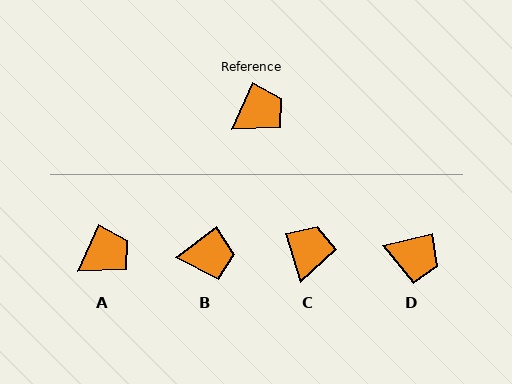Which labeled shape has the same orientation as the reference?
A.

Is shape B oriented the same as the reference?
No, it is off by about 30 degrees.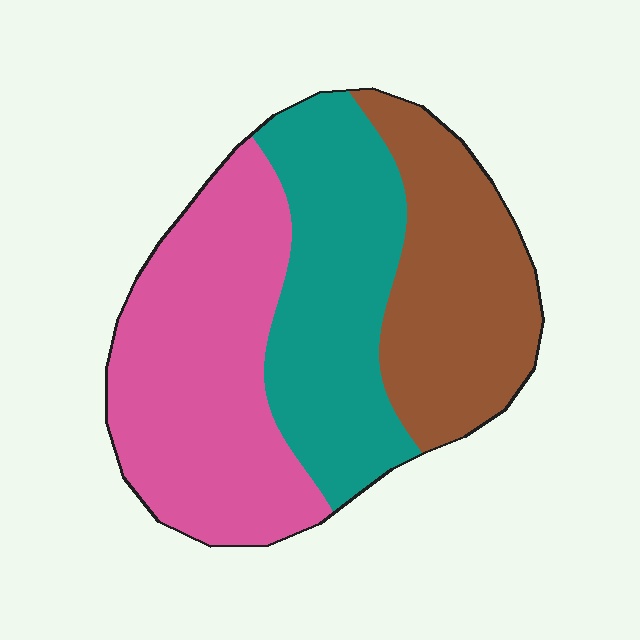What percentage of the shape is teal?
Teal covers about 30% of the shape.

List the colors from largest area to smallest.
From largest to smallest: pink, teal, brown.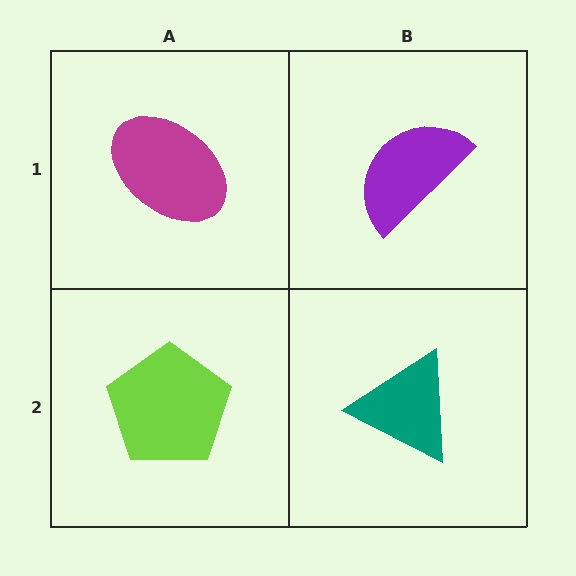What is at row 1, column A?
A magenta ellipse.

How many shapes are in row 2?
2 shapes.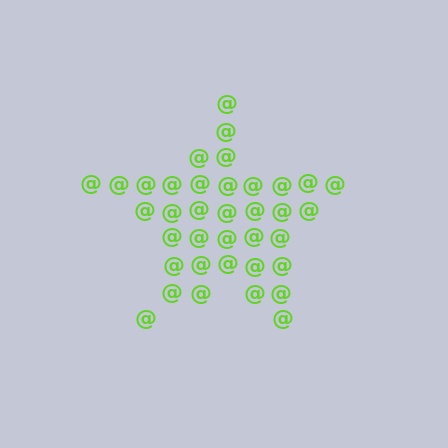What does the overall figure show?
The overall figure shows a star.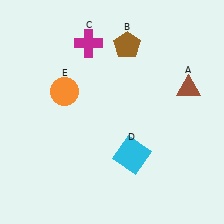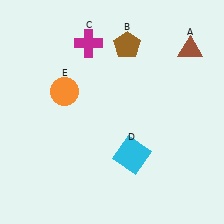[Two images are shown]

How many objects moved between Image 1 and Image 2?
1 object moved between the two images.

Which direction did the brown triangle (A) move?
The brown triangle (A) moved up.